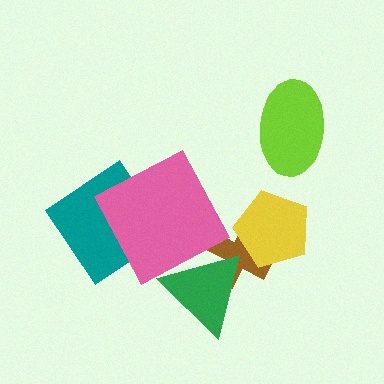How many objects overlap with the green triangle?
2 objects overlap with the green triangle.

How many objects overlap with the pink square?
2 objects overlap with the pink square.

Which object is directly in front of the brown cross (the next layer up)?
The green triangle is directly in front of the brown cross.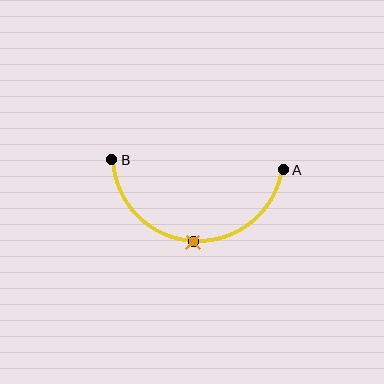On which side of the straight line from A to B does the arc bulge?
The arc bulges below the straight line connecting A and B.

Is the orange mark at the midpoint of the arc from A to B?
Yes. The orange mark lies on the arc at equal arc-length from both A and B — it is the arc midpoint.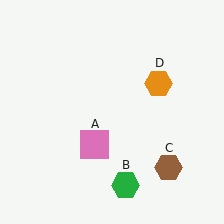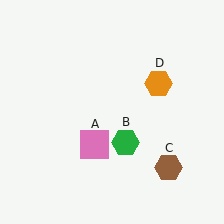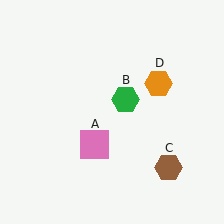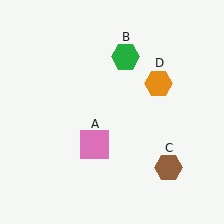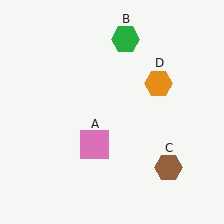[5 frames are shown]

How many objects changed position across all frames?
1 object changed position: green hexagon (object B).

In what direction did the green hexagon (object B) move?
The green hexagon (object B) moved up.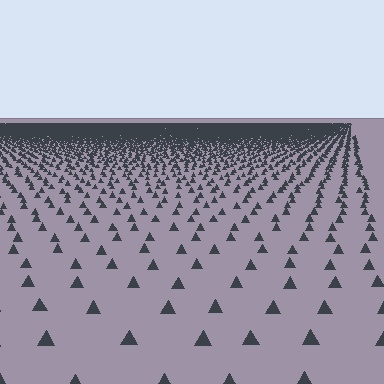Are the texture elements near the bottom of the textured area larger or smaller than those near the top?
Larger. Near the bottom, elements are closer to the viewer and appear at a bigger on-screen size.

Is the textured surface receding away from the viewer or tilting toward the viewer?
The surface is receding away from the viewer. Texture elements get smaller and denser toward the top.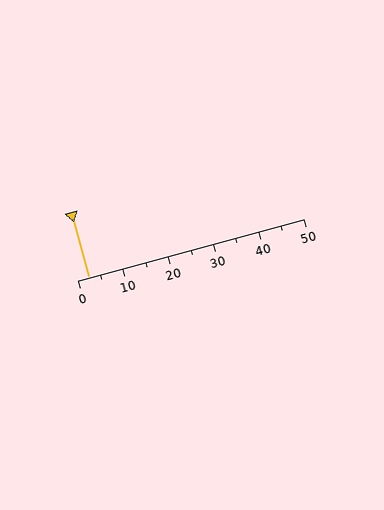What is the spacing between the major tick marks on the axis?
The major ticks are spaced 10 apart.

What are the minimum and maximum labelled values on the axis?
The axis runs from 0 to 50.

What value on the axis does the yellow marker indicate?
The marker indicates approximately 2.5.